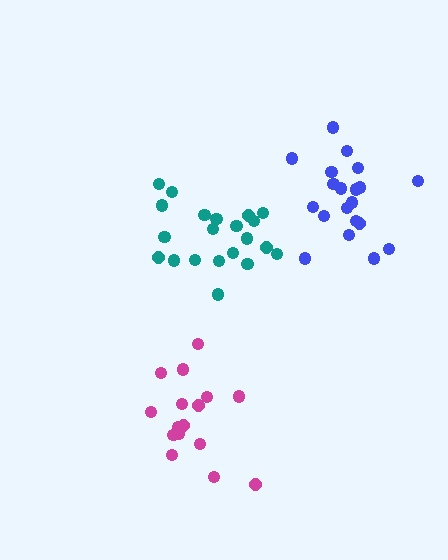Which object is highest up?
The blue cluster is topmost.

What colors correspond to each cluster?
The clusters are colored: blue, teal, magenta.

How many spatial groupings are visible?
There are 3 spatial groupings.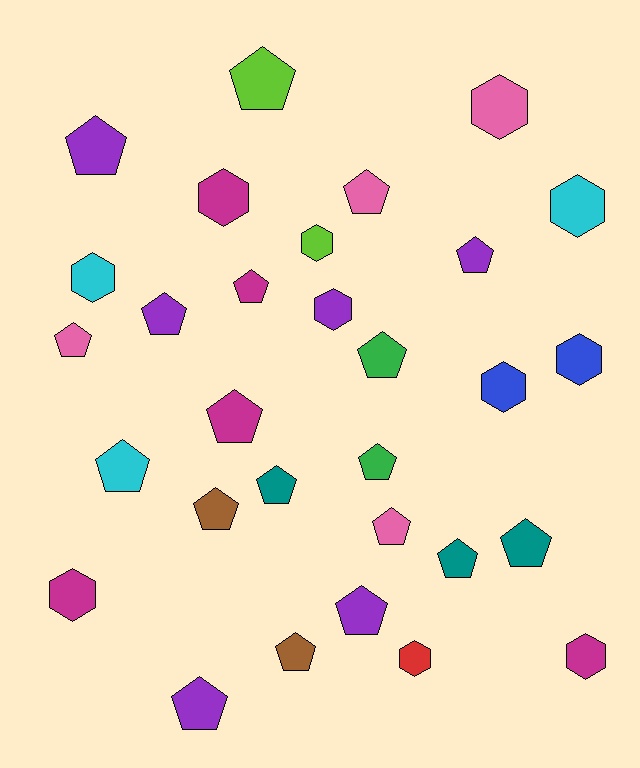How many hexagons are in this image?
There are 11 hexagons.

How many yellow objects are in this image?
There are no yellow objects.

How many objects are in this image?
There are 30 objects.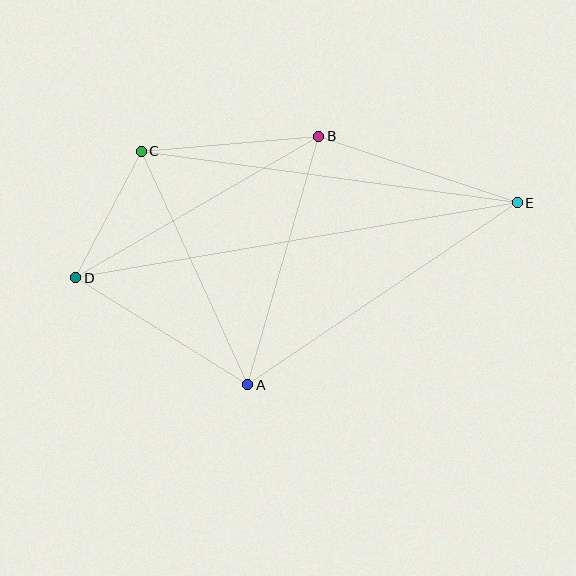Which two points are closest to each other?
Points C and D are closest to each other.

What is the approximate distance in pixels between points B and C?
The distance between B and C is approximately 178 pixels.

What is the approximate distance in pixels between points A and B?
The distance between A and B is approximately 259 pixels.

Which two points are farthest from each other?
Points D and E are farthest from each other.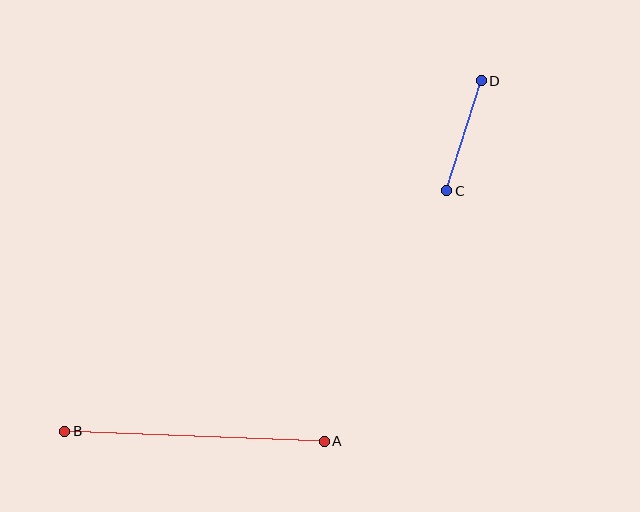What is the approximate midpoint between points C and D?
The midpoint is at approximately (464, 136) pixels.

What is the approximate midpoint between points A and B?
The midpoint is at approximately (194, 436) pixels.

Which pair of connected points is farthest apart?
Points A and B are farthest apart.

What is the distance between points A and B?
The distance is approximately 260 pixels.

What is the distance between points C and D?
The distance is approximately 115 pixels.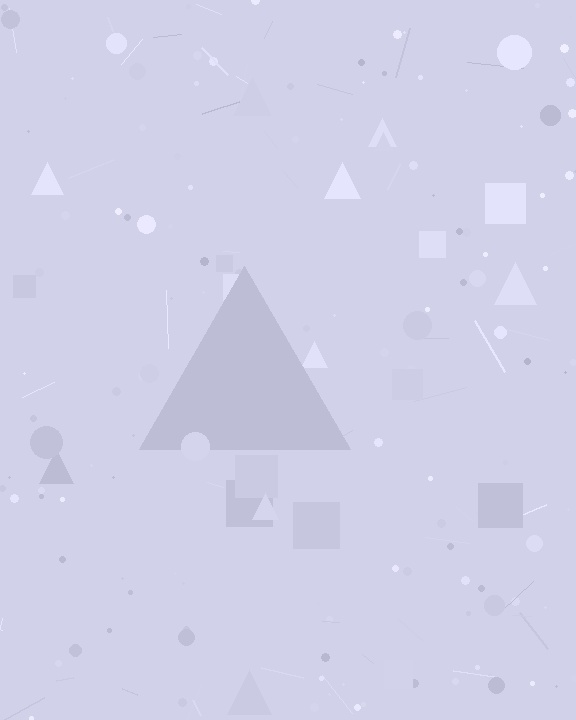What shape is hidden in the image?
A triangle is hidden in the image.